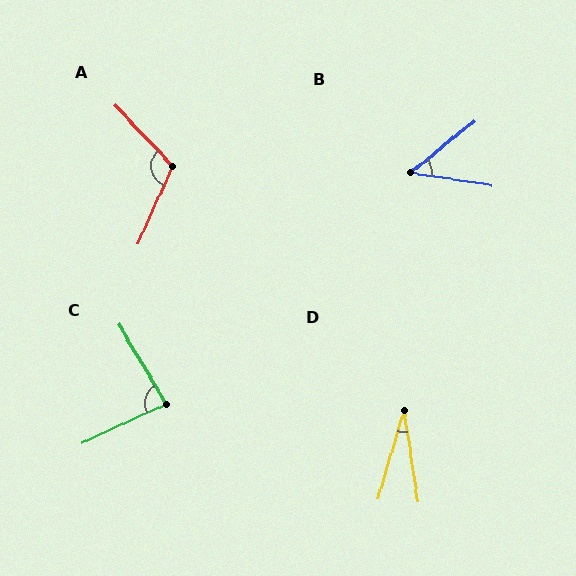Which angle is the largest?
A, at approximately 112 degrees.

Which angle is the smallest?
D, at approximately 25 degrees.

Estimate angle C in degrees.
Approximately 84 degrees.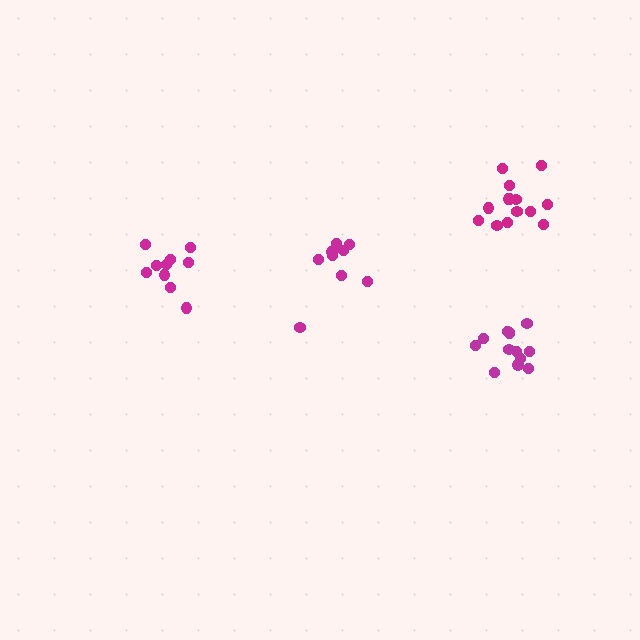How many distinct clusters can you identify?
There are 4 distinct clusters.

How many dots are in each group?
Group 1: 13 dots, Group 2: 10 dots, Group 3: 14 dots, Group 4: 10 dots (47 total).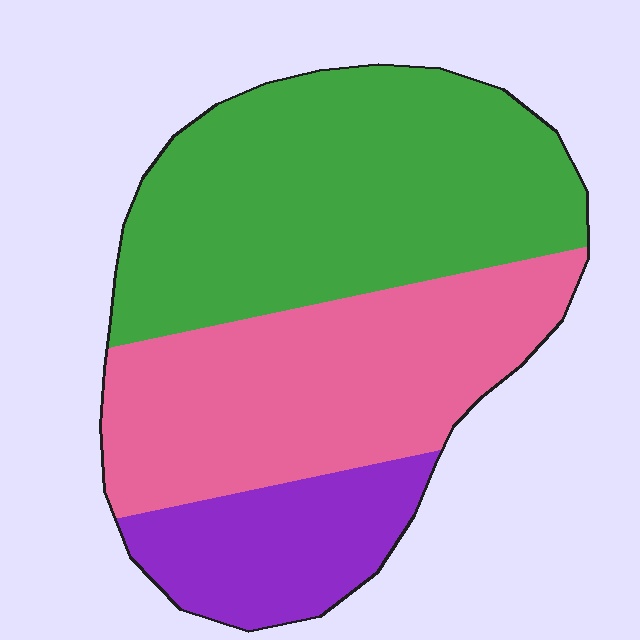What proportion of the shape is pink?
Pink covers 37% of the shape.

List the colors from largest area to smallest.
From largest to smallest: green, pink, purple.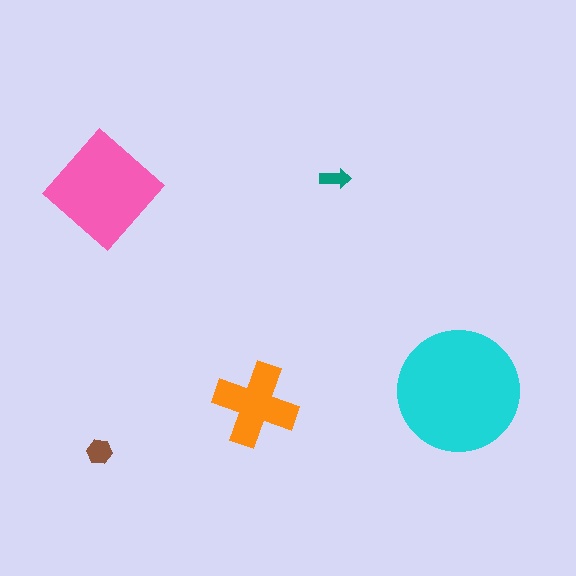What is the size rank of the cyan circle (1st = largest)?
1st.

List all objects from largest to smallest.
The cyan circle, the pink diamond, the orange cross, the brown hexagon, the teal arrow.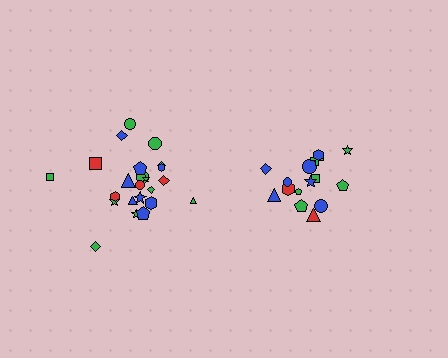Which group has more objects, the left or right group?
The left group.